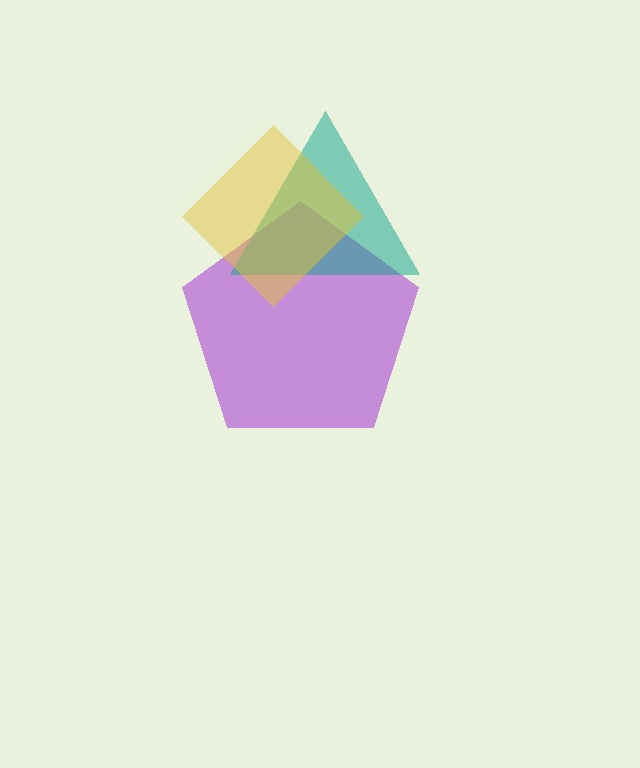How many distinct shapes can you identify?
There are 3 distinct shapes: a purple pentagon, a teal triangle, a yellow diamond.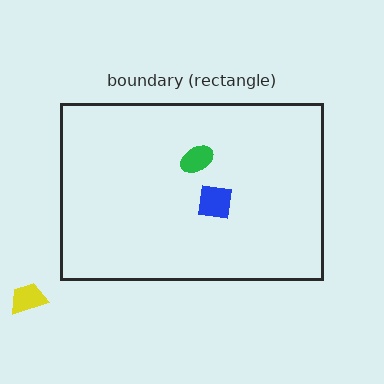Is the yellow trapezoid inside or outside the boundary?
Outside.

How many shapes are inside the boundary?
2 inside, 1 outside.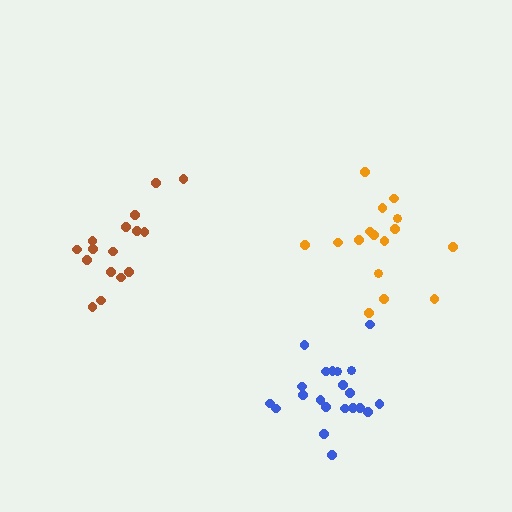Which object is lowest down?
The blue cluster is bottommost.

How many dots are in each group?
Group 1: 16 dots, Group 2: 16 dots, Group 3: 21 dots (53 total).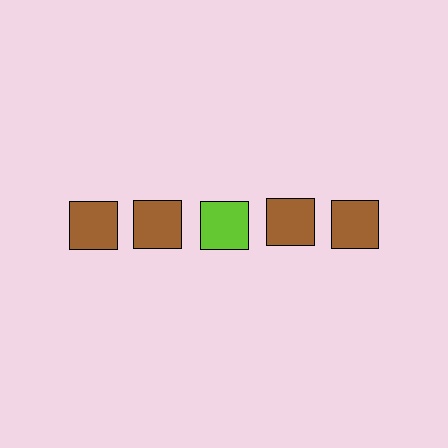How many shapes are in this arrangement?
There are 5 shapes arranged in a grid pattern.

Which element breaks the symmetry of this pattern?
The lime square in the top row, center column breaks the symmetry. All other shapes are brown squares.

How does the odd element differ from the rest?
It has a different color: lime instead of brown.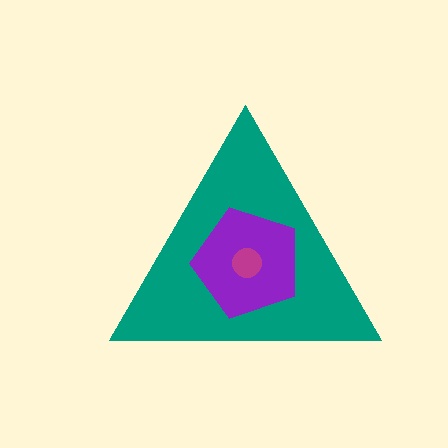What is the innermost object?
The magenta circle.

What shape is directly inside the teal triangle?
The purple pentagon.